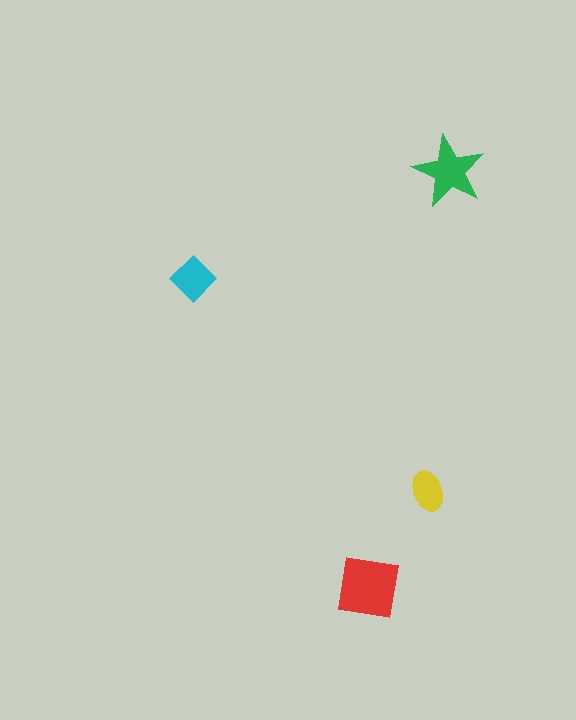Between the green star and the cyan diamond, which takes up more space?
The green star.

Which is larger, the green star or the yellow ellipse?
The green star.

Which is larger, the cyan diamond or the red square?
The red square.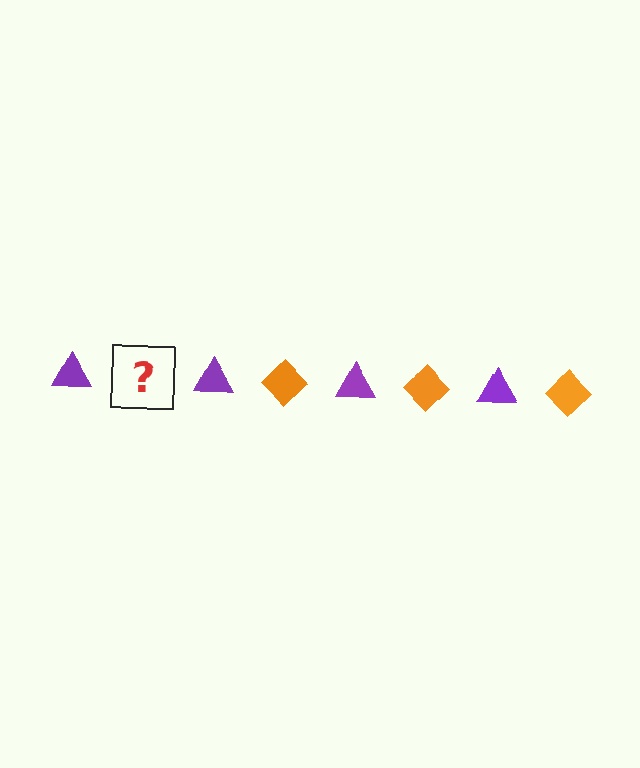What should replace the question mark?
The question mark should be replaced with an orange diamond.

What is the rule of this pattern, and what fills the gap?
The rule is that the pattern alternates between purple triangle and orange diamond. The gap should be filled with an orange diamond.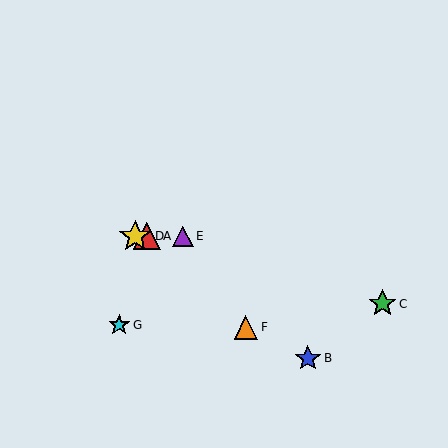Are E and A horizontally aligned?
Yes, both are at y≈236.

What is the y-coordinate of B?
Object B is at y≈358.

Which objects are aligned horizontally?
Objects A, D, E are aligned horizontally.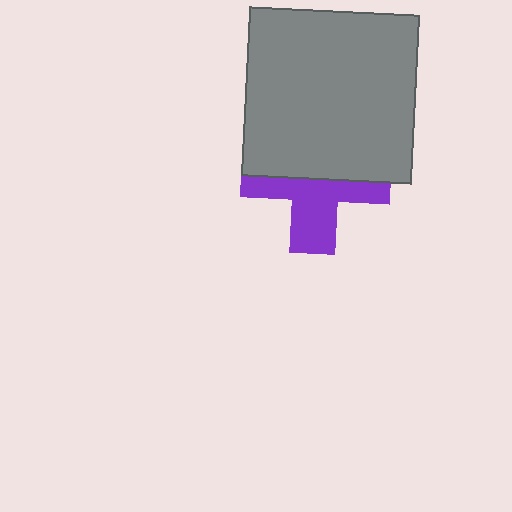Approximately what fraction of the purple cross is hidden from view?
Roughly 53% of the purple cross is hidden behind the gray square.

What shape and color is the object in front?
The object in front is a gray square.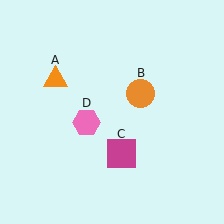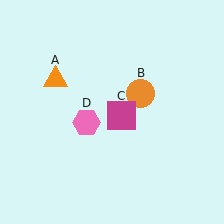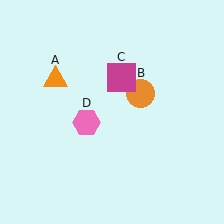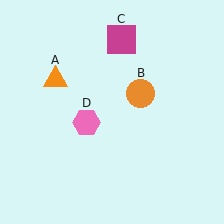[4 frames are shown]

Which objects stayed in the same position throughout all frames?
Orange triangle (object A) and orange circle (object B) and pink hexagon (object D) remained stationary.